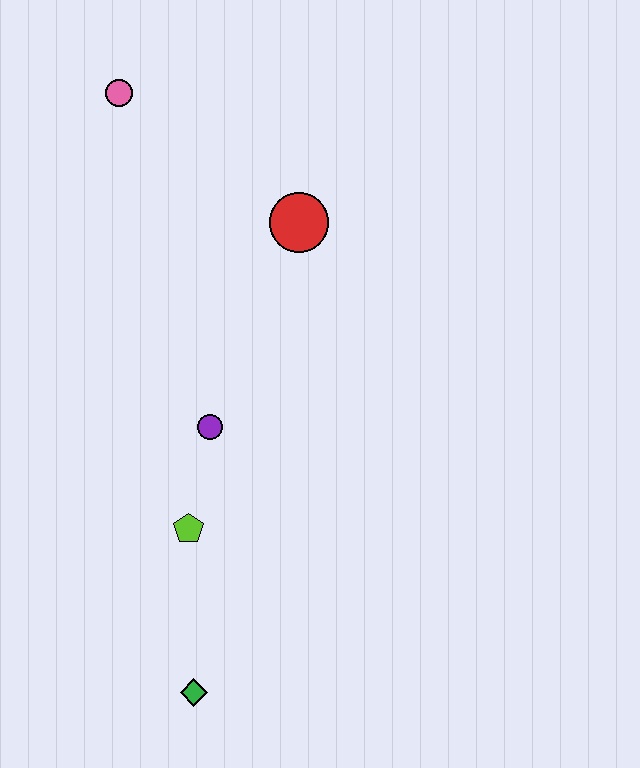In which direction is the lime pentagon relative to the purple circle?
The lime pentagon is below the purple circle.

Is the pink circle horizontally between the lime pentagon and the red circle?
No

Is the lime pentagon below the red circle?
Yes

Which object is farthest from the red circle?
The green diamond is farthest from the red circle.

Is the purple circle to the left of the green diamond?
No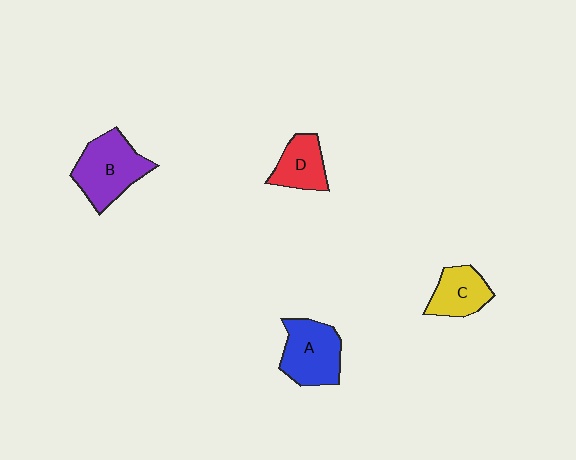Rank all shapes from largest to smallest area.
From largest to smallest: B (purple), A (blue), C (yellow), D (red).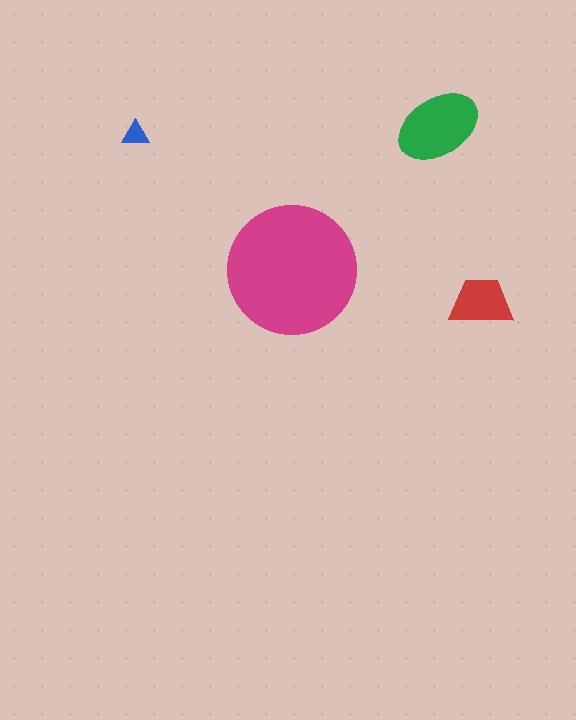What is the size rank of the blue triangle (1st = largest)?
4th.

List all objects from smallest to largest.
The blue triangle, the red trapezoid, the green ellipse, the magenta circle.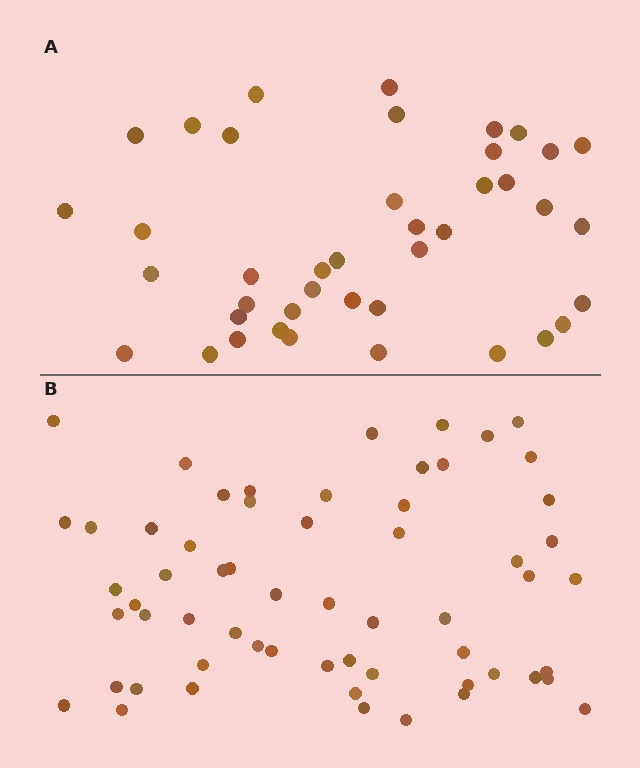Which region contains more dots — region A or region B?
Region B (the bottom region) has more dots.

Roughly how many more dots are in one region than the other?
Region B has approximately 20 more dots than region A.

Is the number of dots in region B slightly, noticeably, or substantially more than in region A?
Region B has substantially more. The ratio is roughly 1.5 to 1.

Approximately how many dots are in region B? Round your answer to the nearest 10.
About 60 dots.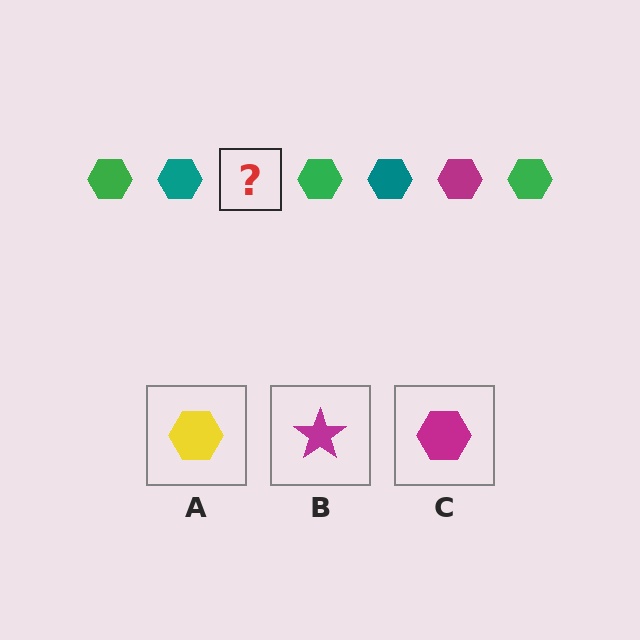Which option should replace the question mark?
Option C.